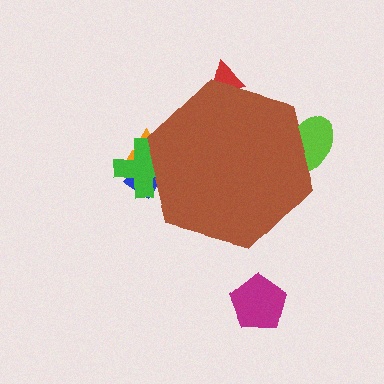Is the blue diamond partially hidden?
Yes, the blue diamond is partially hidden behind the brown hexagon.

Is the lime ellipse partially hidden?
Yes, the lime ellipse is partially hidden behind the brown hexagon.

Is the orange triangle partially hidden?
Yes, the orange triangle is partially hidden behind the brown hexagon.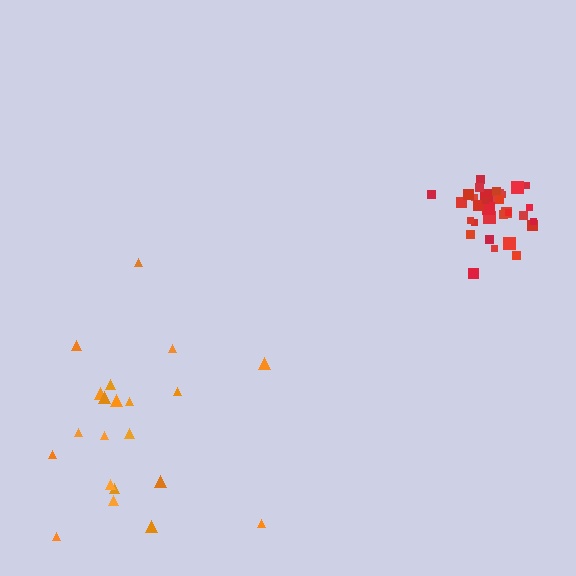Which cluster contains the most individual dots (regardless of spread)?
Red (32).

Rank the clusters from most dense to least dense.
red, orange.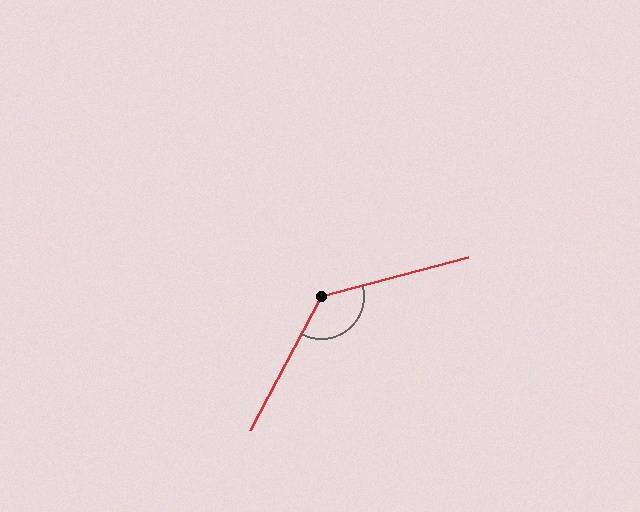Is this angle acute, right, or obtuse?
It is obtuse.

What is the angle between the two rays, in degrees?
Approximately 133 degrees.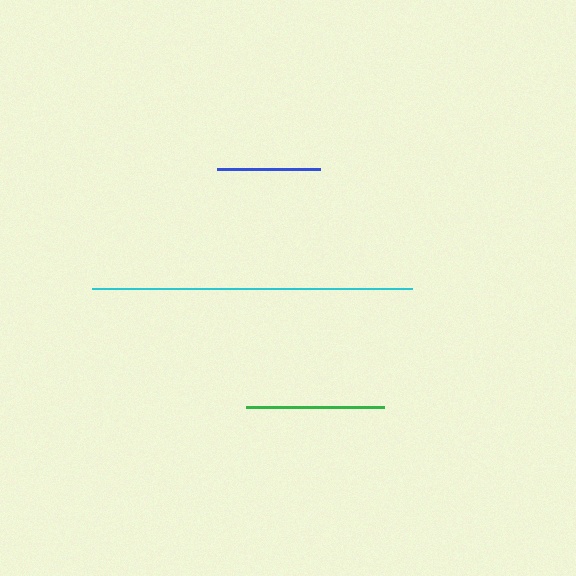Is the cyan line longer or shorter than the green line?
The cyan line is longer than the green line.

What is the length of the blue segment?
The blue segment is approximately 103 pixels long.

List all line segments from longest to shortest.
From longest to shortest: cyan, green, blue.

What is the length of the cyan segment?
The cyan segment is approximately 320 pixels long.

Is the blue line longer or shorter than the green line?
The green line is longer than the blue line.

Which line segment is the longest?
The cyan line is the longest at approximately 320 pixels.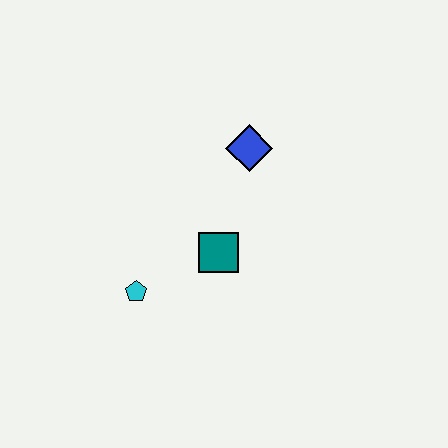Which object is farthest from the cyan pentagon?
The blue diamond is farthest from the cyan pentagon.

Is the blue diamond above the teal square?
Yes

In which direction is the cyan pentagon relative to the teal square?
The cyan pentagon is to the left of the teal square.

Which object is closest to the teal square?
The cyan pentagon is closest to the teal square.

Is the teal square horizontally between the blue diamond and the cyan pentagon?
Yes